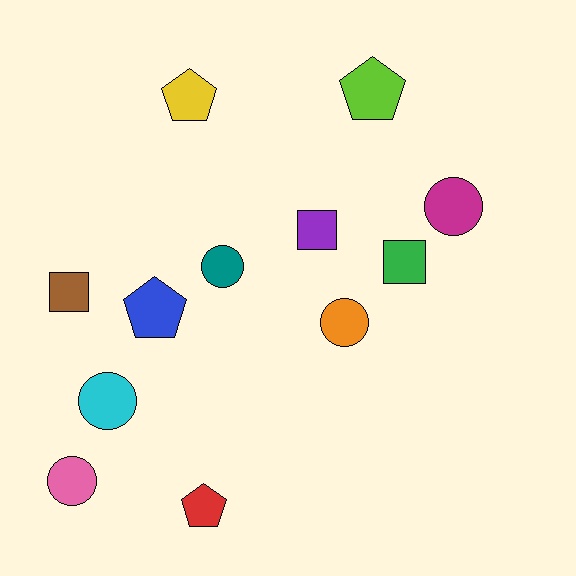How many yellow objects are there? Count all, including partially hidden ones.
There is 1 yellow object.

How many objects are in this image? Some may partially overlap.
There are 12 objects.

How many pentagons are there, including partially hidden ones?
There are 4 pentagons.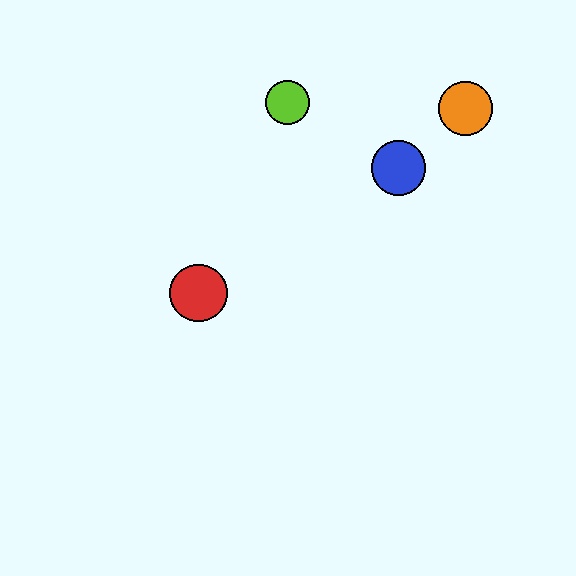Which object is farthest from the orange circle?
The red circle is farthest from the orange circle.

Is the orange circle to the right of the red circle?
Yes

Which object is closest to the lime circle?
The blue circle is closest to the lime circle.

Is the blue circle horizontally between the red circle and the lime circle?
No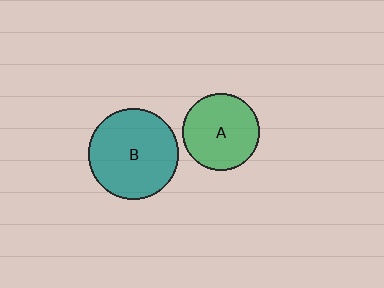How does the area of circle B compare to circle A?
Approximately 1.4 times.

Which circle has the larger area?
Circle B (teal).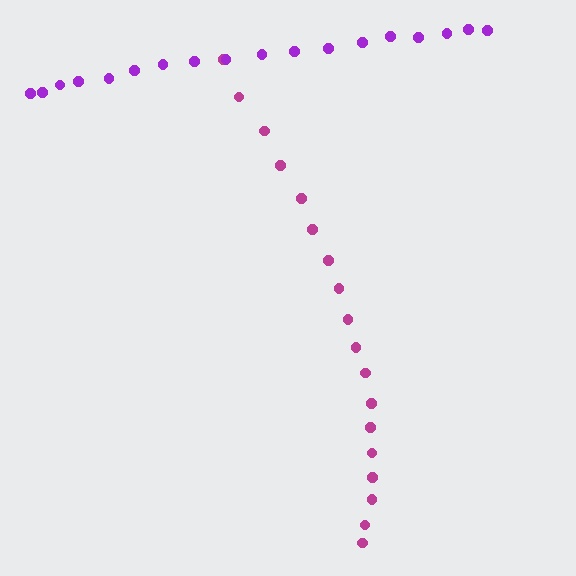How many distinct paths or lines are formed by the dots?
There are 2 distinct paths.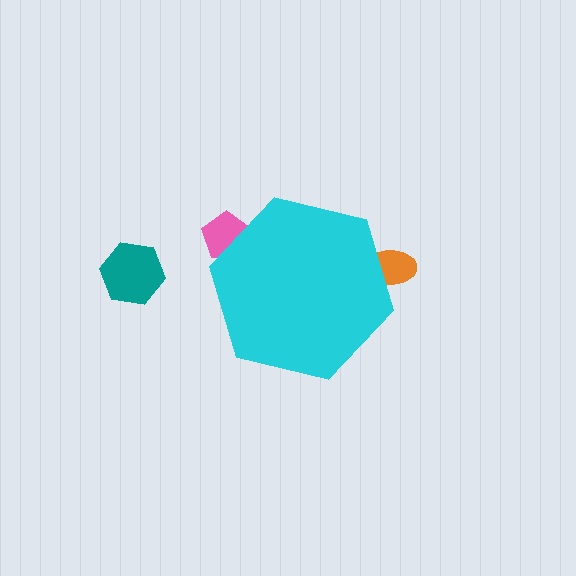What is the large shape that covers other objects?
A cyan hexagon.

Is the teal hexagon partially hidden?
No, the teal hexagon is fully visible.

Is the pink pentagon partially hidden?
Yes, the pink pentagon is partially hidden behind the cyan hexagon.